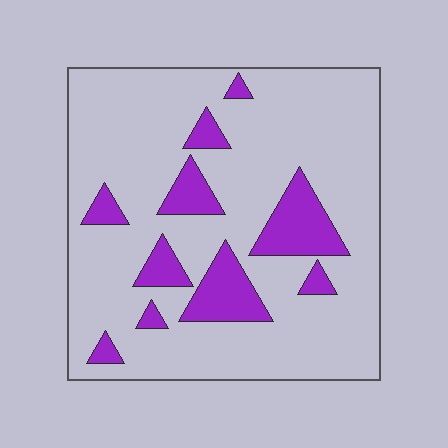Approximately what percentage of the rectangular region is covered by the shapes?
Approximately 15%.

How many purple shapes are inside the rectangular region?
10.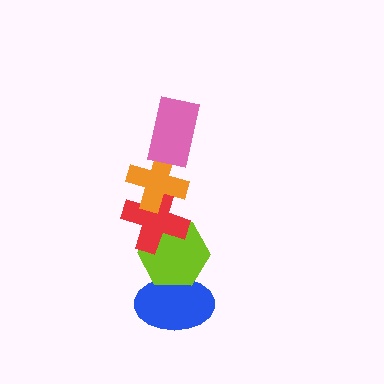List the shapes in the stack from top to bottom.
From top to bottom: the pink rectangle, the orange cross, the red cross, the lime hexagon, the blue ellipse.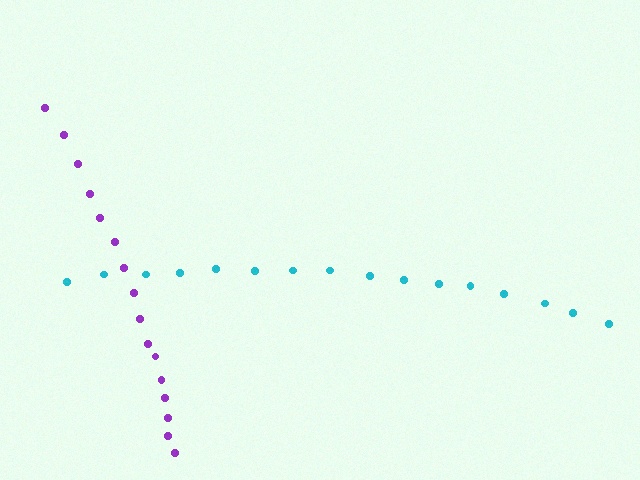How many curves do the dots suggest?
There are 2 distinct paths.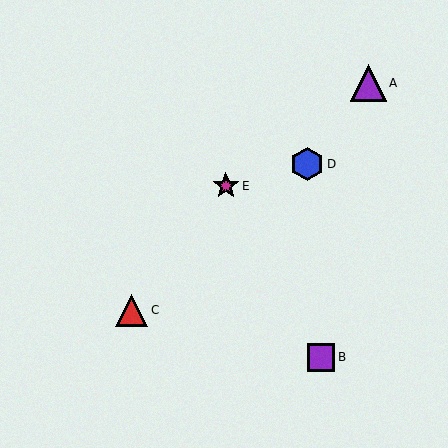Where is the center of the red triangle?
The center of the red triangle is at (131, 310).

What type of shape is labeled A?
Shape A is a purple triangle.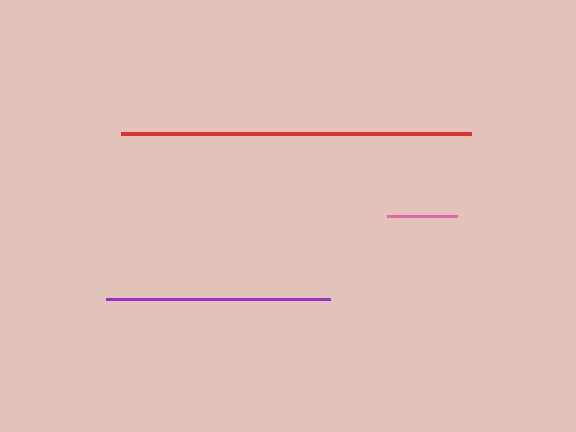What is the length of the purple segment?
The purple segment is approximately 224 pixels long.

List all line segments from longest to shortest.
From longest to shortest: red, purple, pink.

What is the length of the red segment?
The red segment is approximately 350 pixels long.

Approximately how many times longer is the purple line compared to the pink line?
The purple line is approximately 3.2 times the length of the pink line.